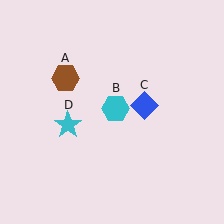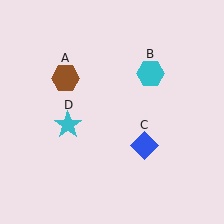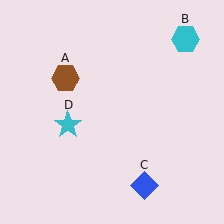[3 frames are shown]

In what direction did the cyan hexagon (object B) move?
The cyan hexagon (object B) moved up and to the right.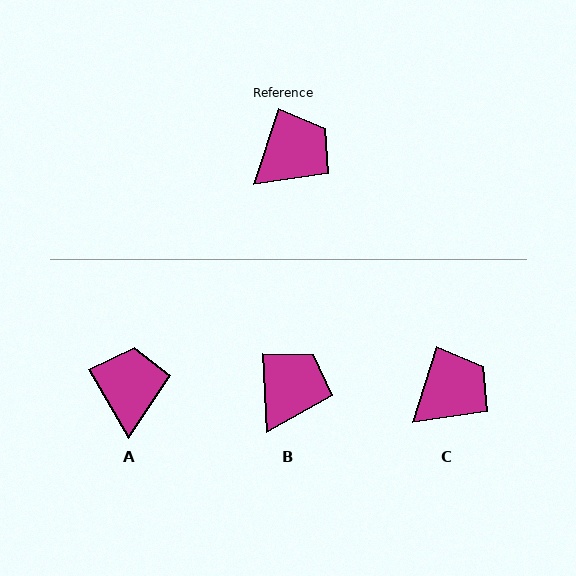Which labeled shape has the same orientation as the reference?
C.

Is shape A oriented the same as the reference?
No, it is off by about 48 degrees.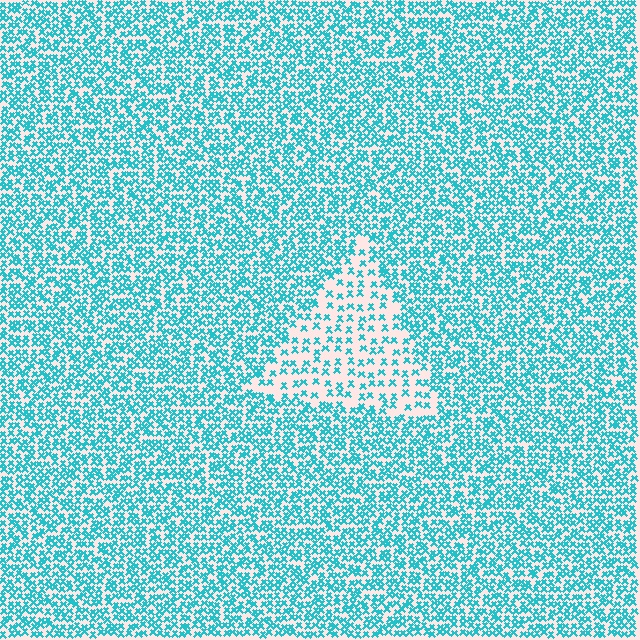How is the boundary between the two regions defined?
The boundary is defined by a change in element density (approximately 2.3x ratio). All elements are the same color, size, and shape.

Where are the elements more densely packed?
The elements are more densely packed outside the triangle boundary.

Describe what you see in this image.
The image contains small cyan elements arranged at two different densities. A triangle-shaped region is visible where the elements are less densely packed than the surrounding area.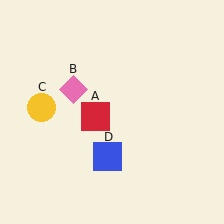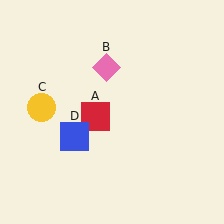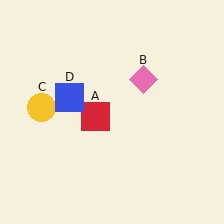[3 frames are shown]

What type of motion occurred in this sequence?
The pink diamond (object B), blue square (object D) rotated clockwise around the center of the scene.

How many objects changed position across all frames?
2 objects changed position: pink diamond (object B), blue square (object D).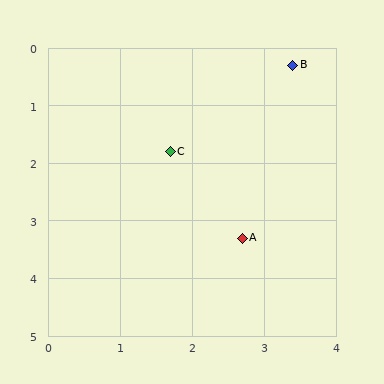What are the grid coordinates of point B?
Point B is at approximately (3.4, 0.3).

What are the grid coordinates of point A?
Point A is at approximately (2.7, 3.3).